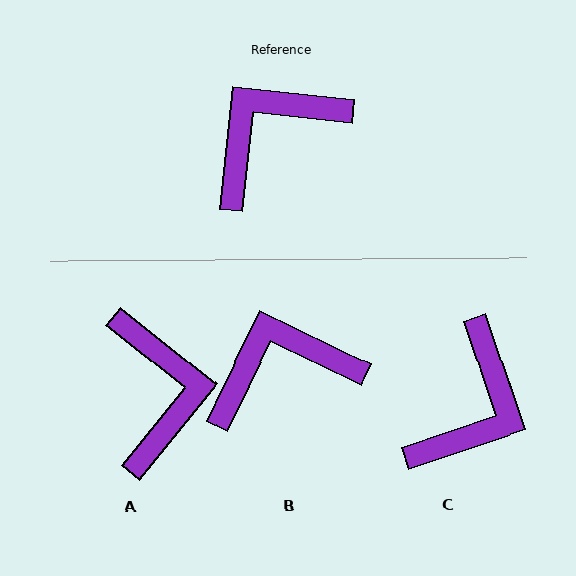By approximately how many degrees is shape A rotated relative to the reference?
Approximately 123 degrees clockwise.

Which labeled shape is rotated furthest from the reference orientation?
C, about 156 degrees away.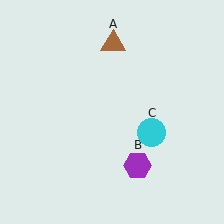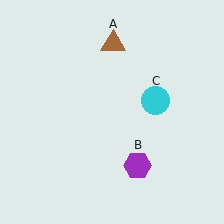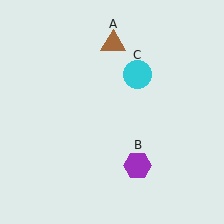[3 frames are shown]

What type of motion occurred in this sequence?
The cyan circle (object C) rotated counterclockwise around the center of the scene.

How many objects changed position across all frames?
1 object changed position: cyan circle (object C).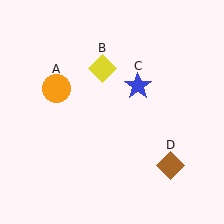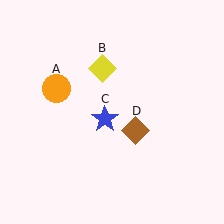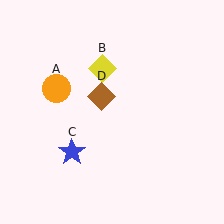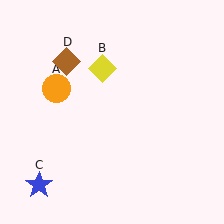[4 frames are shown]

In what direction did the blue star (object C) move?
The blue star (object C) moved down and to the left.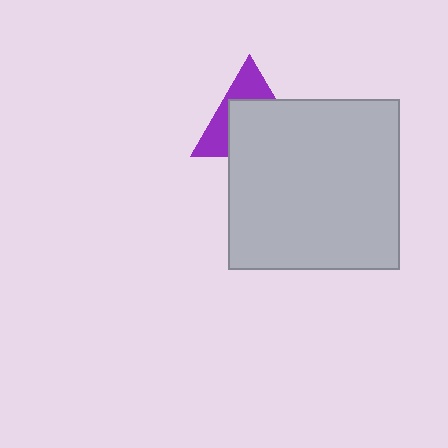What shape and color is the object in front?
The object in front is a light gray square.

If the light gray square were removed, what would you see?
You would see the complete purple triangle.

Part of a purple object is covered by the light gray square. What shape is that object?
It is a triangle.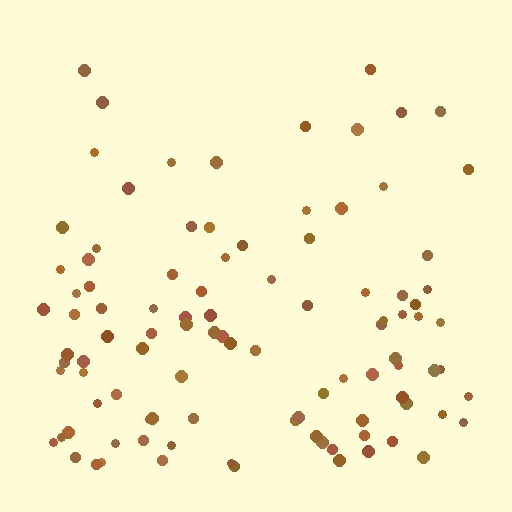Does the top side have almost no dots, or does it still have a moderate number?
Still a moderate number, just noticeably fewer than the bottom.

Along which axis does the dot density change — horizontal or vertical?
Vertical.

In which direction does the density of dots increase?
From top to bottom, with the bottom side densest.